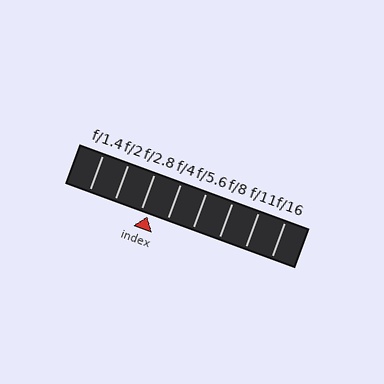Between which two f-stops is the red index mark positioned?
The index mark is between f/2.8 and f/4.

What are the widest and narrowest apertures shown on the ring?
The widest aperture shown is f/1.4 and the narrowest is f/16.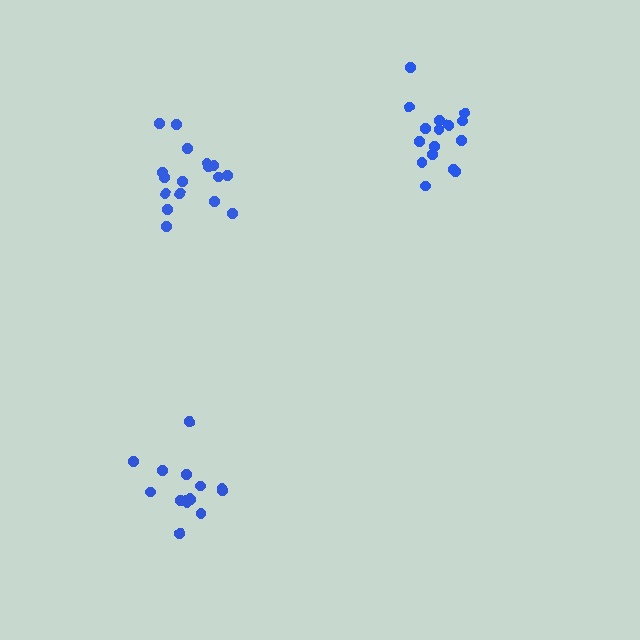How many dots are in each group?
Group 1: 17 dots, Group 2: 14 dots, Group 3: 16 dots (47 total).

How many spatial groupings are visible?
There are 3 spatial groupings.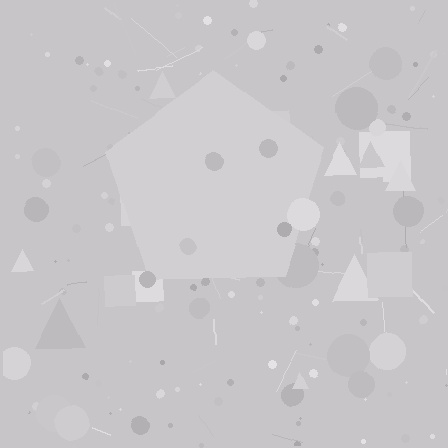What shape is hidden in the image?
A pentagon is hidden in the image.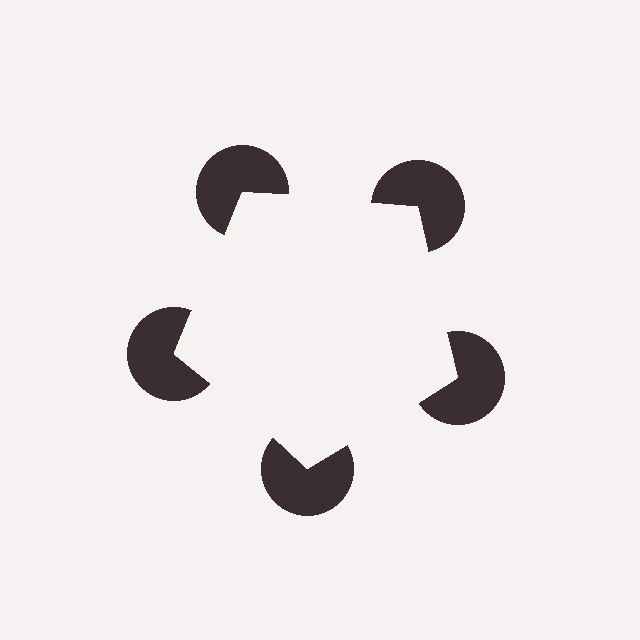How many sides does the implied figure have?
5 sides.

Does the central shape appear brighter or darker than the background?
It typically appears slightly brighter than the background, even though no actual brightness change is drawn.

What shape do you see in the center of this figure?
An illusory pentagon — its edges are inferred from the aligned wedge cuts in the pac-man discs, not physically drawn.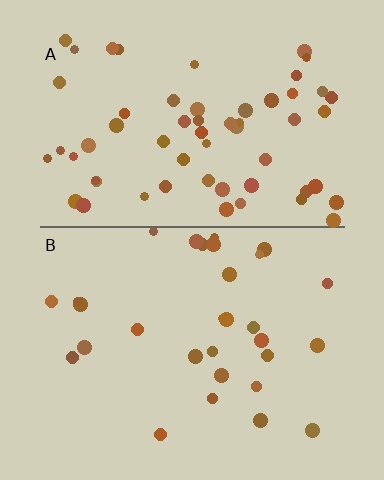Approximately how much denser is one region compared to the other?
Approximately 2.0× — region A over region B.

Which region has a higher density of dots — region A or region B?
A (the top).